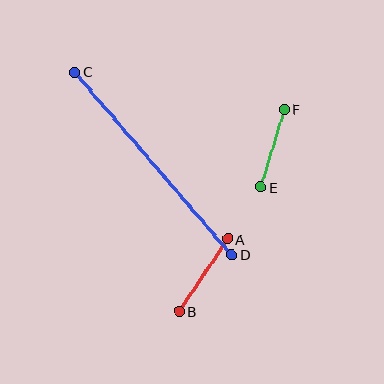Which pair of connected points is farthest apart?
Points C and D are farthest apart.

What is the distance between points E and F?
The distance is approximately 81 pixels.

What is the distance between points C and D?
The distance is approximately 240 pixels.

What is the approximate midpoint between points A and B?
The midpoint is at approximately (203, 275) pixels.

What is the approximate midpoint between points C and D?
The midpoint is at approximately (153, 163) pixels.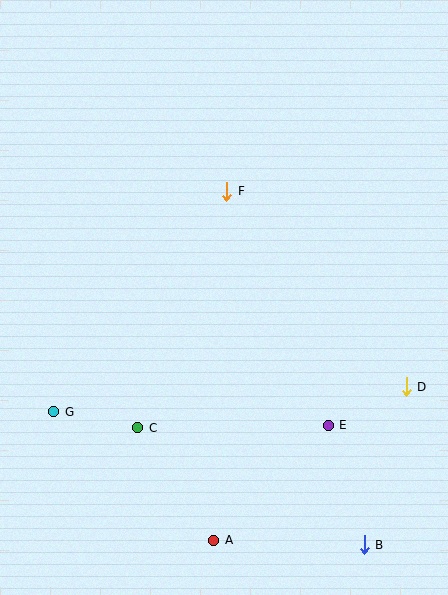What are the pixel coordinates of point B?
Point B is at (364, 545).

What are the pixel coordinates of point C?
Point C is at (138, 428).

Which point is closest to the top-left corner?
Point F is closest to the top-left corner.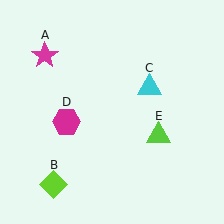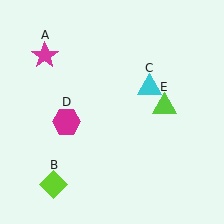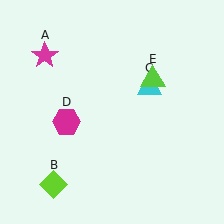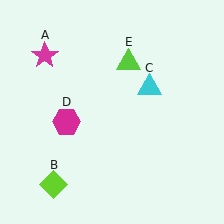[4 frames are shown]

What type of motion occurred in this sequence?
The lime triangle (object E) rotated counterclockwise around the center of the scene.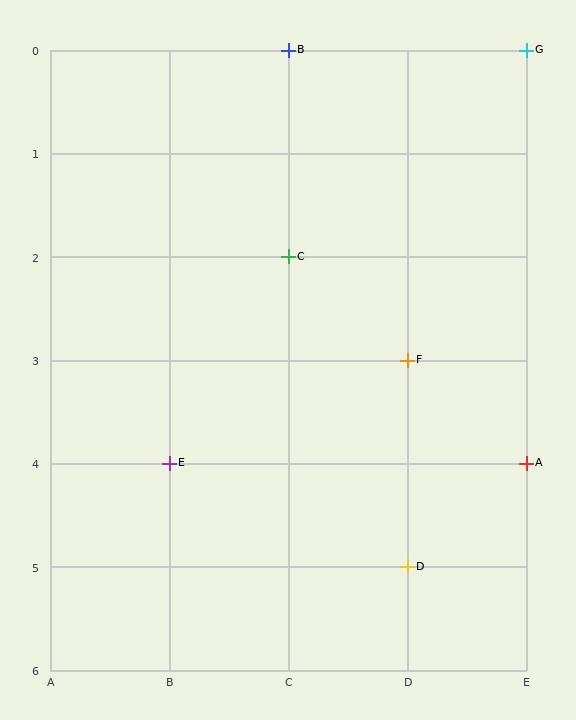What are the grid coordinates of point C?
Point C is at grid coordinates (C, 2).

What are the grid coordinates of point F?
Point F is at grid coordinates (D, 3).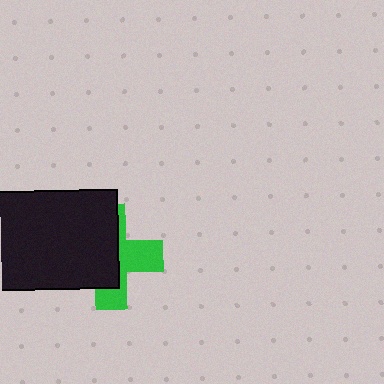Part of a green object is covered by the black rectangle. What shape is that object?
It is a cross.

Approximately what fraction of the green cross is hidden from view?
Roughly 57% of the green cross is hidden behind the black rectangle.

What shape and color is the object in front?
The object in front is a black rectangle.